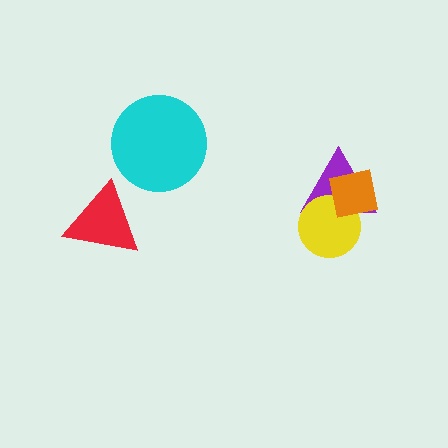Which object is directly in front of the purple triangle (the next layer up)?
The yellow circle is directly in front of the purple triangle.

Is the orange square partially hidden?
No, no other shape covers it.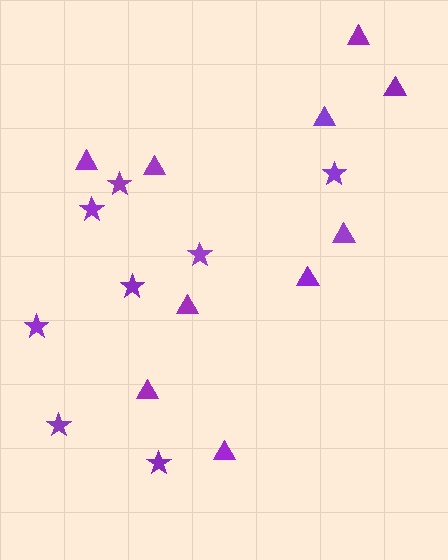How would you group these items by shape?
There are 2 groups: one group of triangles (10) and one group of stars (8).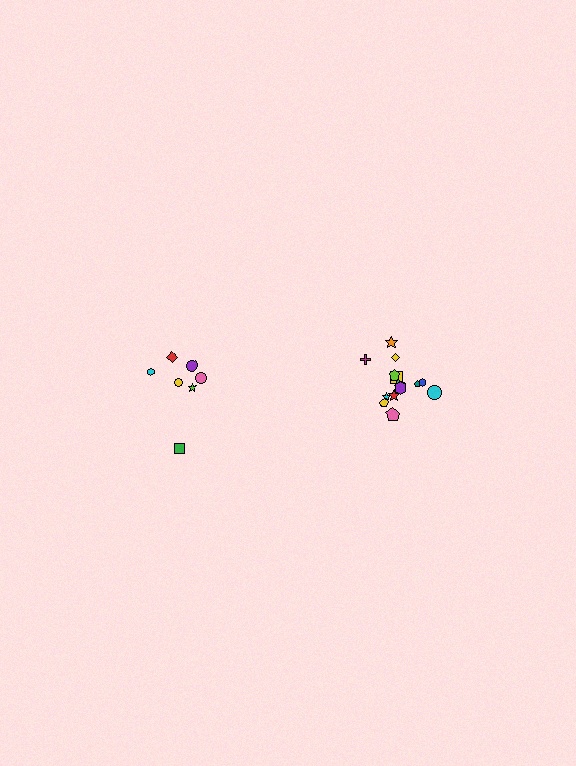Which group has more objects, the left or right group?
The right group.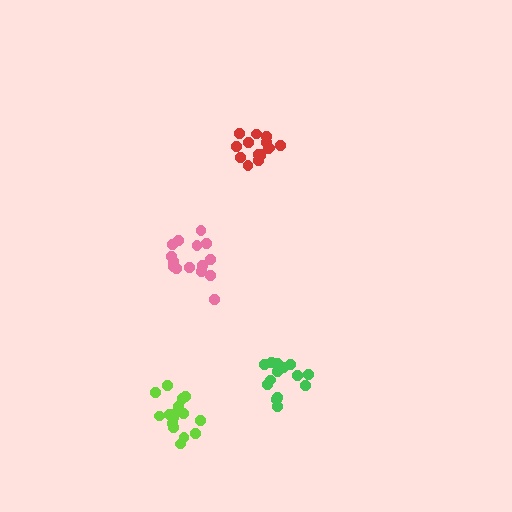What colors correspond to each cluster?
The clusters are colored: green, lime, pink, red.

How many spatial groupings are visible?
There are 4 spatial groupings.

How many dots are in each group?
Group 1: 14 dots, Group 2: 17 dots, Group 3: 15 dots, Group 4: 15 dots (61 total).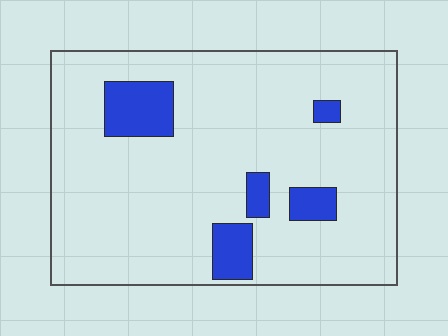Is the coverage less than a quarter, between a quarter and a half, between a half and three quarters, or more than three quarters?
Less than a quarter.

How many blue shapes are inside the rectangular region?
5.